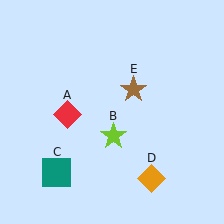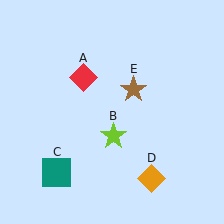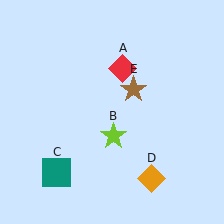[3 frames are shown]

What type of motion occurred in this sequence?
The red diamond (object A) rotated clockwise around the center of the scene.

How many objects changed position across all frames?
1 object changed position: red diamond (object A).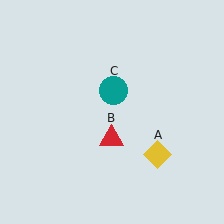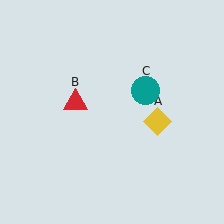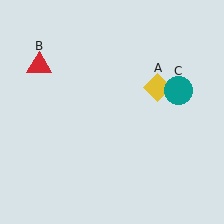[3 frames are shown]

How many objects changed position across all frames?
3 objects changed position: yellow diamond (object A), red triangle (object B), teal circle (object C).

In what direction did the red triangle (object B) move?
The red triangle (object B) moved up and to the left.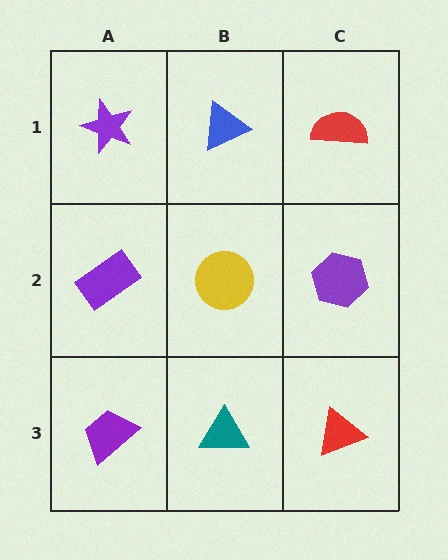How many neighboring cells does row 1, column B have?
3.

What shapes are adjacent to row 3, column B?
A yellow circle (row 2, column B), a purple trapezoid (row 3, column A), a red triangle (row 3, column C).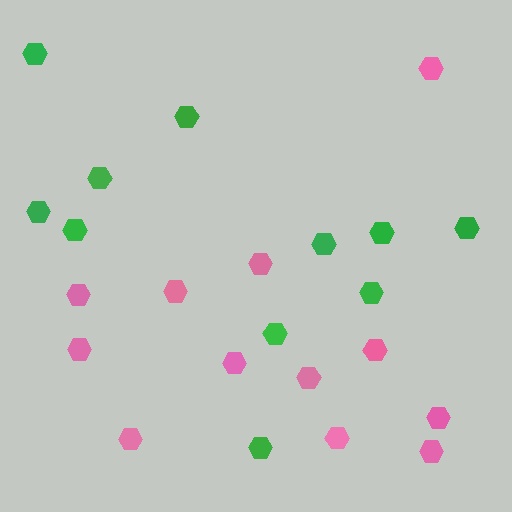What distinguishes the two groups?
There are 2 groups: one group of pink hexagons (12) and one group of green hexagons (11).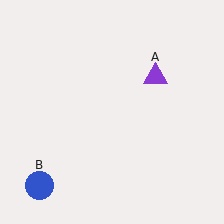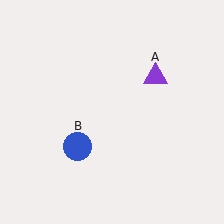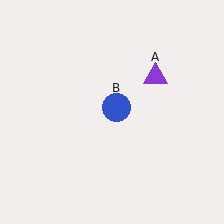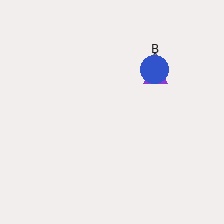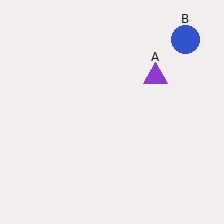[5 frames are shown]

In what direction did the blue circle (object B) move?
The blue circle (object B) moved up and to the right.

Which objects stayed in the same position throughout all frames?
Purple triangle (object A) remained stationary.